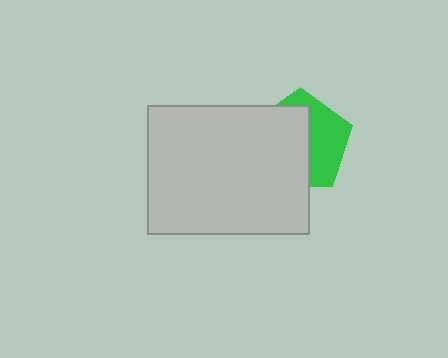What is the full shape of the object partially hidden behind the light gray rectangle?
The partially hidden object is a green pentagon.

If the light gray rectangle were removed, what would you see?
You would see the complete green pentagon.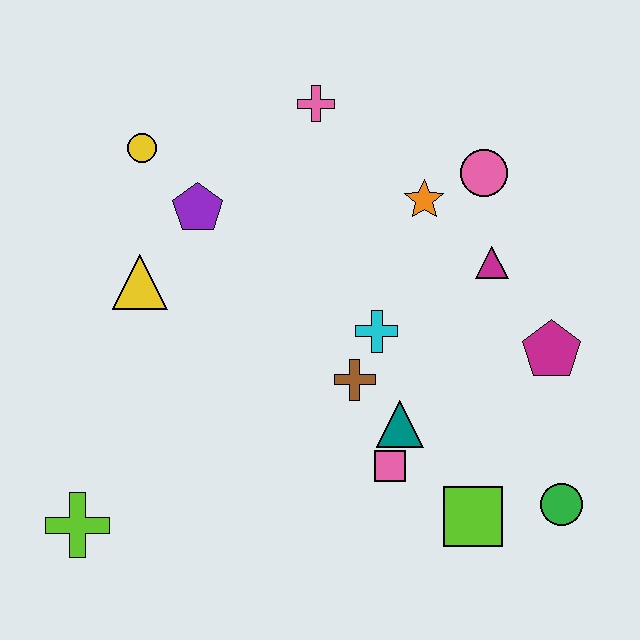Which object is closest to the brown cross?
The cyan cross is closest to the brown cross.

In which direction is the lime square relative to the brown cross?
The lime square is below the brown cross.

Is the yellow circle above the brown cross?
Yes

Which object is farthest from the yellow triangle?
The green circle is farthest from the yellow triangle.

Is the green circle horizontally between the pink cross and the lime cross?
No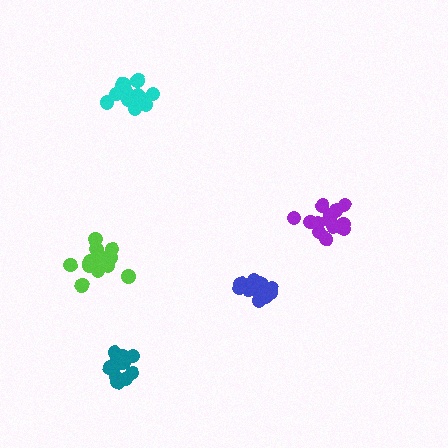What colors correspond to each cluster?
The clusters are colored: lime, blue, cyan, purple, teal.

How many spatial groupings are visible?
There are 5 spatial groupings.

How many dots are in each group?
Group 1: 18 dots, Group 2: 17 dots, Group 3: 17 dots, Group 4: 14 dots, Group 5: 14 dots (80 total).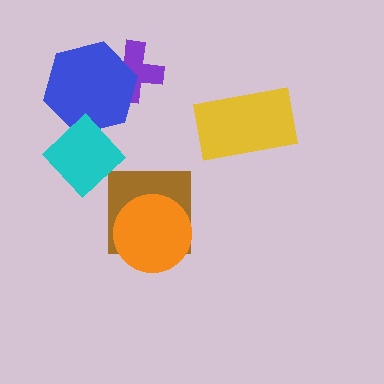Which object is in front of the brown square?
The orange circle is in front of the brown square.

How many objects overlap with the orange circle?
1 object overlaps with the orange circle.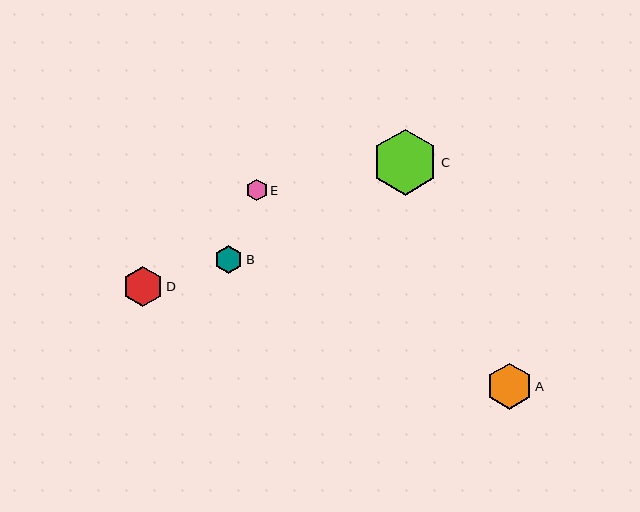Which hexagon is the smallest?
Hexagon E is the smallest with a size of approximately 21 pixels.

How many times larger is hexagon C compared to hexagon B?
Hexagon C is approximately 2.4 times the size of hexagon B.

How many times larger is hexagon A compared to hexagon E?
Hexagon A is approximately 2.1 times the size of hexagon E.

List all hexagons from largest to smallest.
From largest to smallest: C, A, D, B, E.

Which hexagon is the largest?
Hexagon C is the largest with a size of approximately 66 pixels.